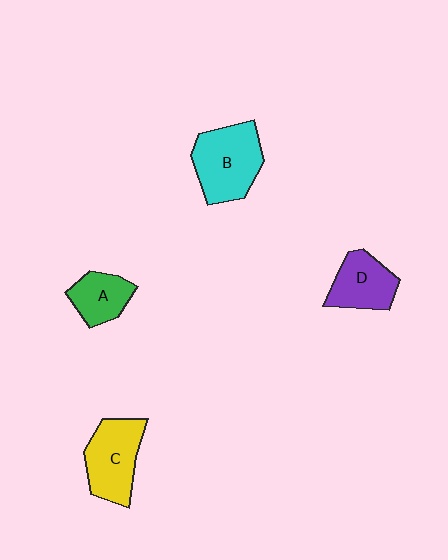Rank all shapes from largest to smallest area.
From largest to smallest: B (cyan), C (yellow), D (purple), A (green).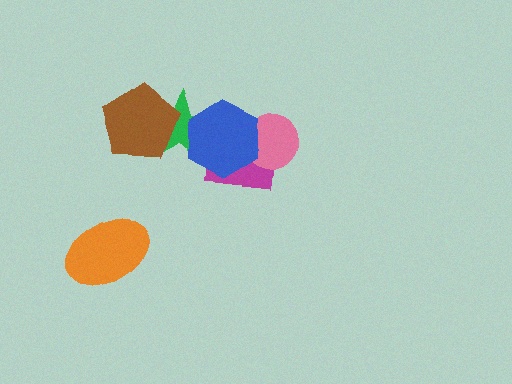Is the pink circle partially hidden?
Yes, it is partially covered by another shape.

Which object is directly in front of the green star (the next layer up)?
The blue hexagon is directly in front of the green star.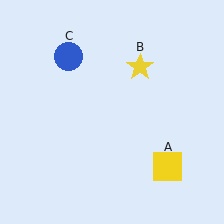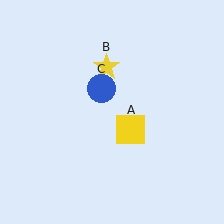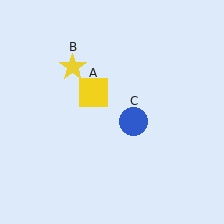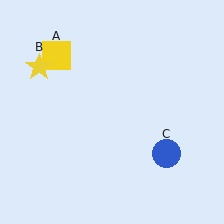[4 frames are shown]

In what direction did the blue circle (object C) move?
The blue circle (object C) moved down and to the right.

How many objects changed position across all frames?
3 objects changed position: yellow square (object A), yellow star (object B), blue circle (object C).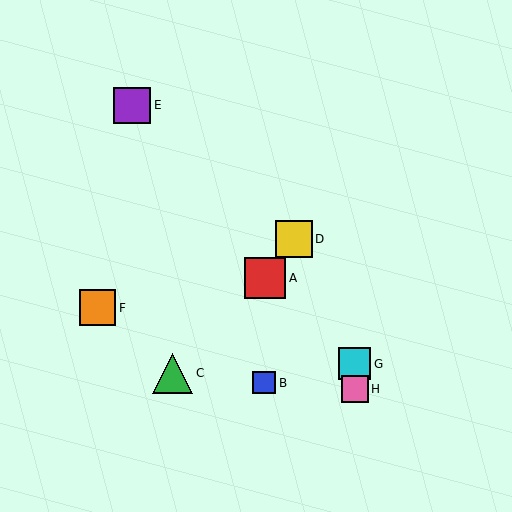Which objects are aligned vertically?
Objects G, H are aligned vertically.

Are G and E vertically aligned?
No, G is at x≈355 and E is at x≈132.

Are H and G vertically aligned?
Yes, both are at x≈355.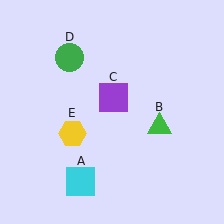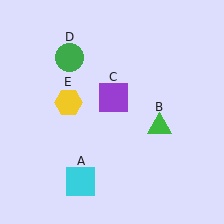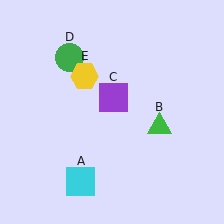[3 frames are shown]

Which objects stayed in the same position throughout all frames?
Cyan square (object A) and green triangle (object B) and purple square (object C) and green circle (object D) remained stationary.